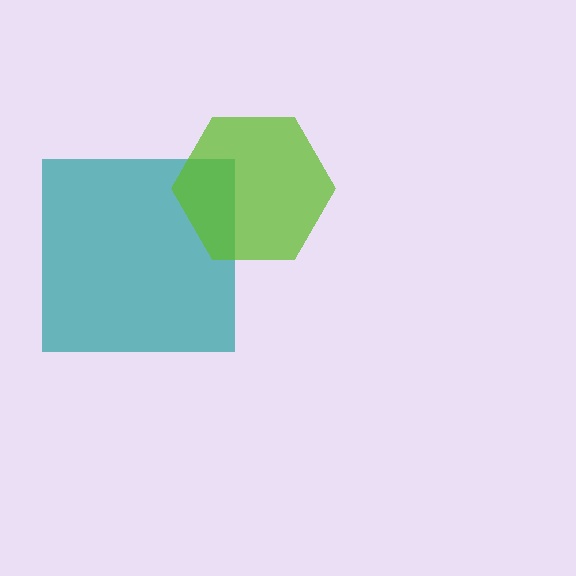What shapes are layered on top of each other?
The layered shapes are: a teal square, a lime hexagon.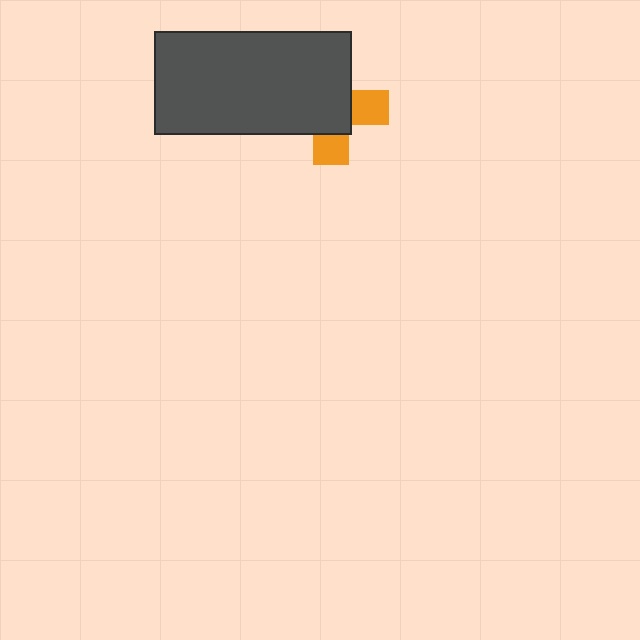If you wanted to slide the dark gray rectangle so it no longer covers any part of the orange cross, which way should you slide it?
Slide it toward the upper-left — that is the most direct way to separate the two shapes.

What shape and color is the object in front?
The object in front is a dark gray rectangle.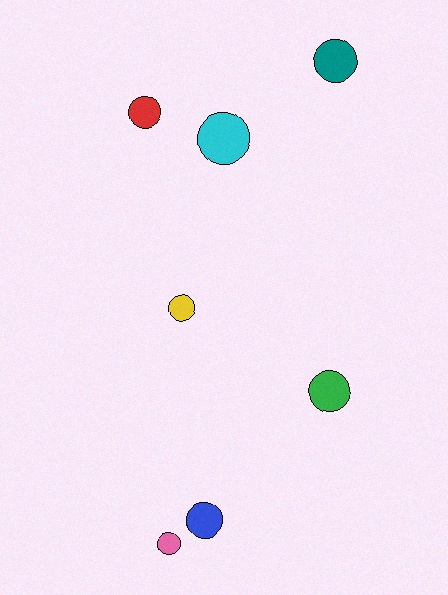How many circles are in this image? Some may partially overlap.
There are 7 circles.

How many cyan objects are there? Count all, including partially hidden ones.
There is 1 cyan object.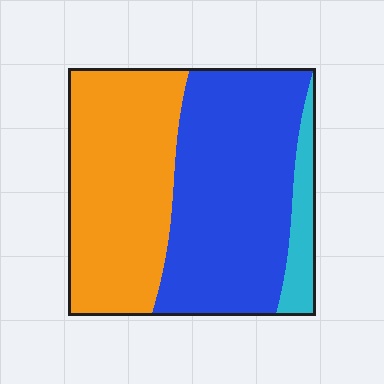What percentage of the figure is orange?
Orange covers around 40% of the figure.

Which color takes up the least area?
Cyan, at roughly 10%.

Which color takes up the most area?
Blue, at roughly 50%.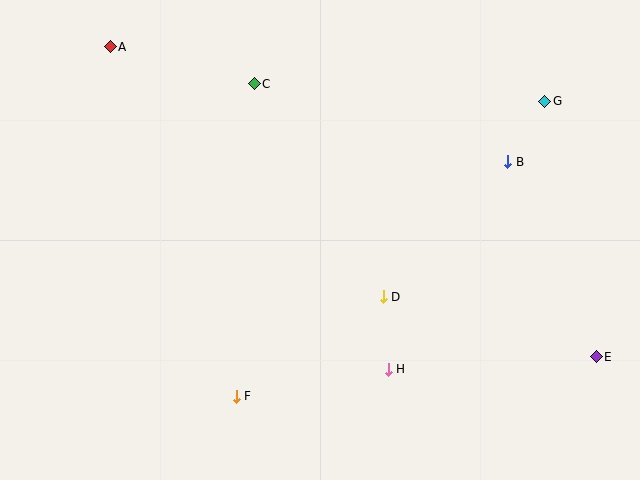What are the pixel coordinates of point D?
Point D is at (383, 297).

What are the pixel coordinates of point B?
Point B is at (508, 162).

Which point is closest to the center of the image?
Point D at (383, 297) is closest to the center.